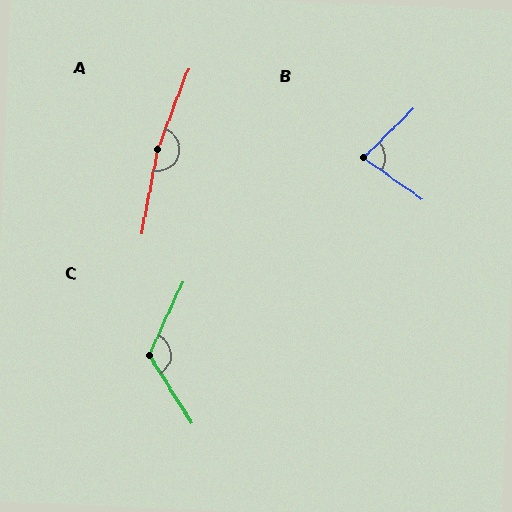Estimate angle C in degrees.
Approximately 123 degrees.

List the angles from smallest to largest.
B (80°), C (123°), A (170°).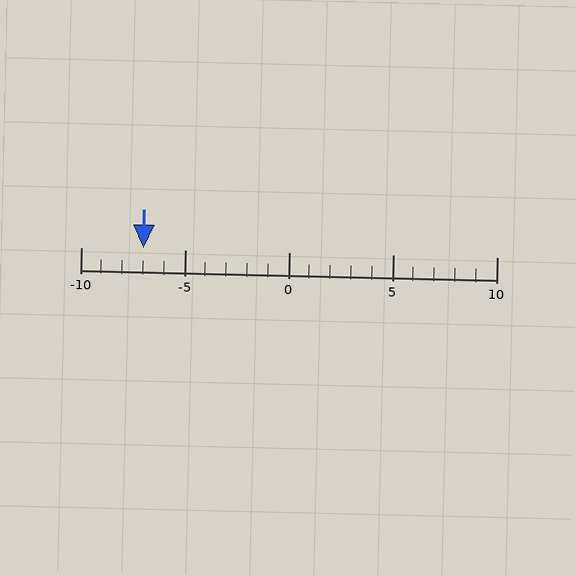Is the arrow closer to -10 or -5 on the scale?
The arrow is closer to -5.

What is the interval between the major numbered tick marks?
The major tick marks are spaced 5 units apart.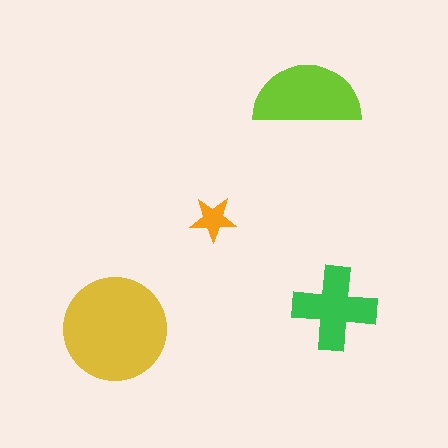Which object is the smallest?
The orange star.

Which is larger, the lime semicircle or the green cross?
The lime semicircle.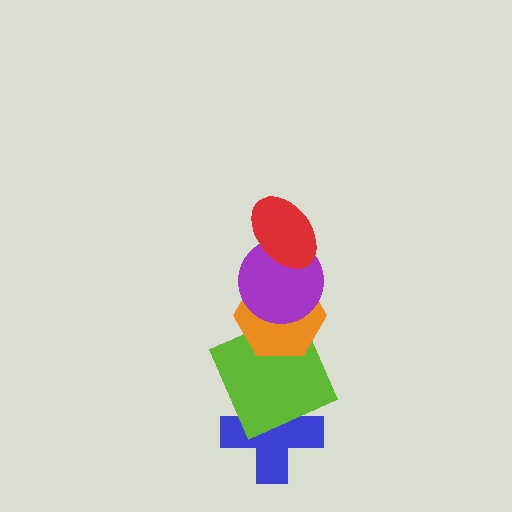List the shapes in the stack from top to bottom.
From top to bottom: the red ellipse, the purple circle, the orange hexagon, the lime square, the blue cross.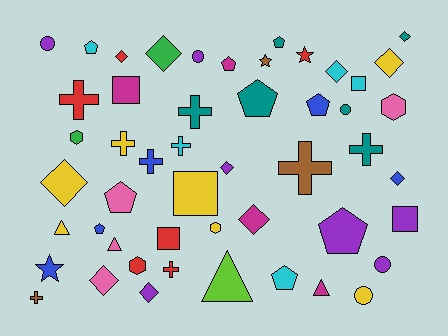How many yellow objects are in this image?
There are 7 yellow objects.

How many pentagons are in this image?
There are 9 pentagons.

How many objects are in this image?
There are 50 objects.